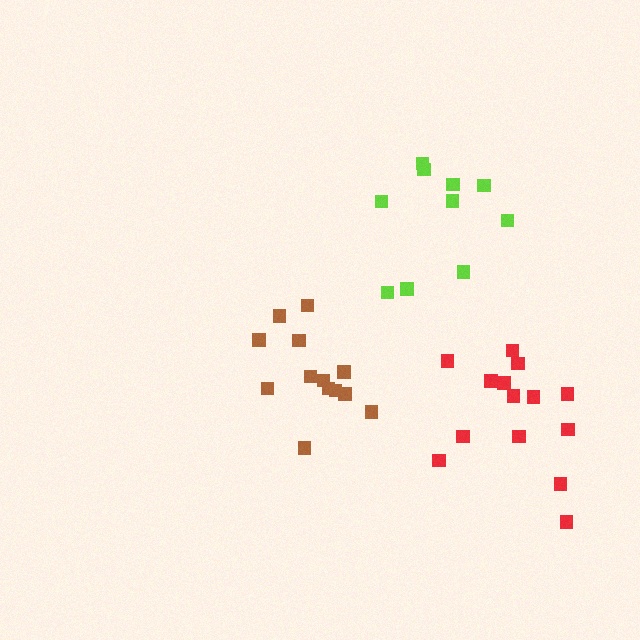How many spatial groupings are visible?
There are 3 spatial groupings.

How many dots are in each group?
Group 1: 13 dots, Group 2: 10 dots, Group 3: 14 dots (37 total).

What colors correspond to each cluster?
The clusters are colored: brown, lime, red.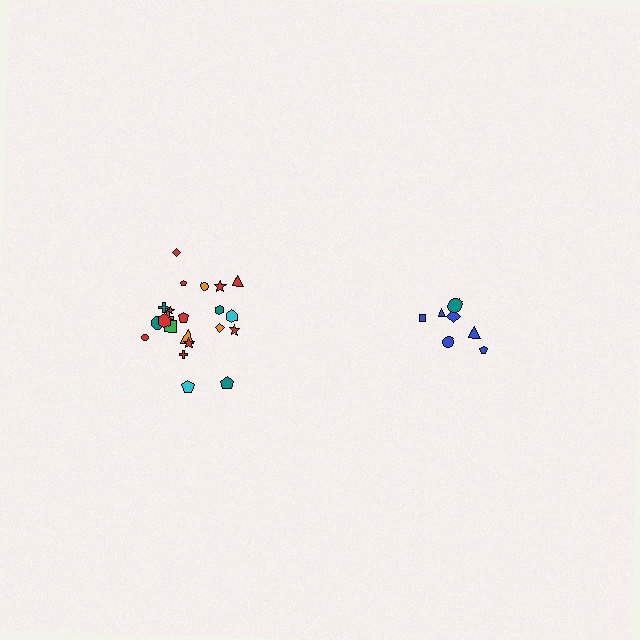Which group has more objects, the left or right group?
The left group.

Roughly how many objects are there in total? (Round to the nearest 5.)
Roughly 30 objects in total.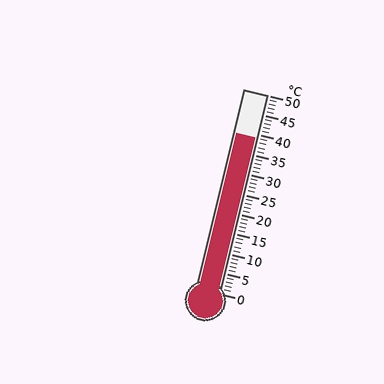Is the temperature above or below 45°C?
The temperature is below 45°C.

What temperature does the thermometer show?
The thermometer shows approximately 39°C.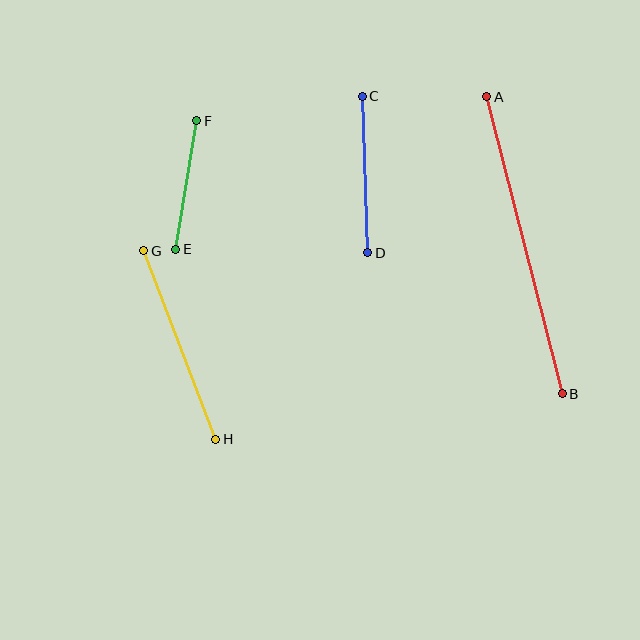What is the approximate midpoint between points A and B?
The midpoint is at approximately (525, 245) pixels.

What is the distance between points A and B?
The distance is approximately 306 pixels.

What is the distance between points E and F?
The distance is approximately 130 pixels.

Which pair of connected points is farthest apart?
Points A and B are farthest apart.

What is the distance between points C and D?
The distance is approximately 157 pixels.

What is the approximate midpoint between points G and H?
The midpoint is at approximately (180, 345) pixels.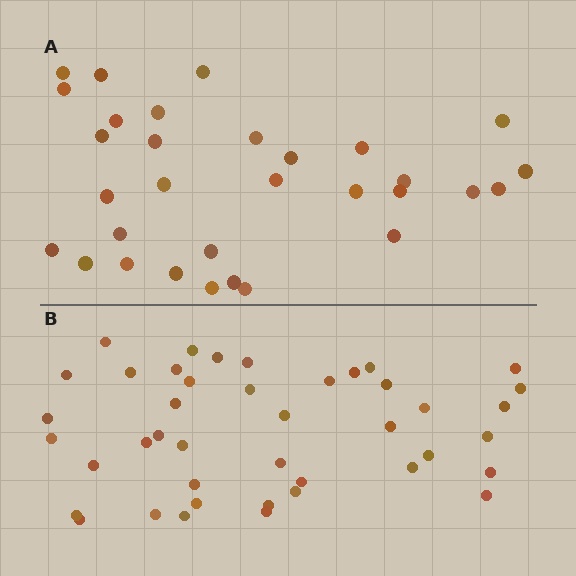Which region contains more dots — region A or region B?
Region B (the bottom region) has more dots.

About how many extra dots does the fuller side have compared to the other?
Region B has roughly 12 or so more dots than region A.